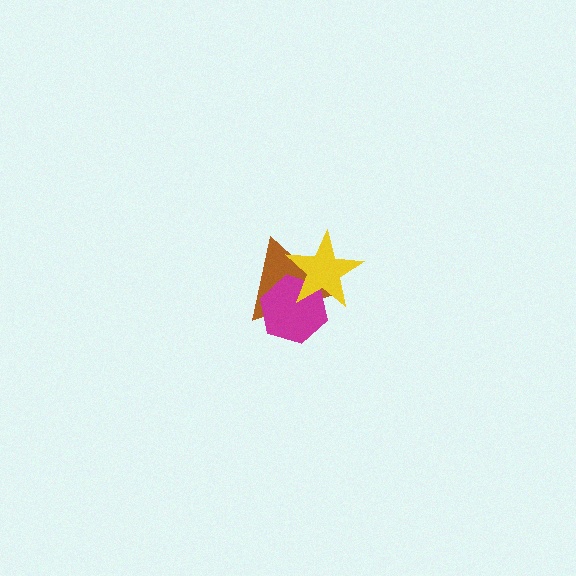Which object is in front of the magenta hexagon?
The yellow star is in front of the magenta hexagon.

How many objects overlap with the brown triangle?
2 objects overlap with the brown triangle.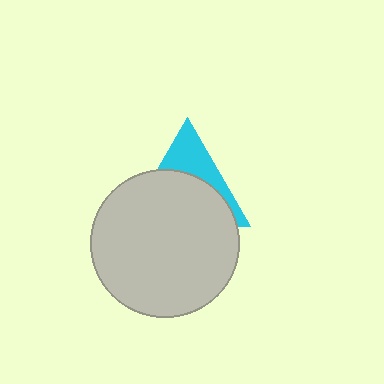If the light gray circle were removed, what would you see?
You would see the complete cyan triangle.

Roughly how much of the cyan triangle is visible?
A small part of it is visible (roughly 35%).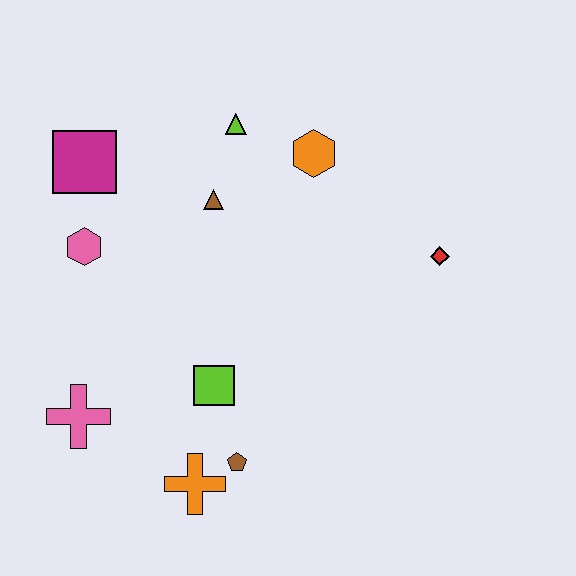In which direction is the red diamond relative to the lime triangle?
The red diamond is to the right of the lime triangle.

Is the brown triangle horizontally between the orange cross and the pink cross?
No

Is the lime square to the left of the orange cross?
No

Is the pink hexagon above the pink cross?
Yes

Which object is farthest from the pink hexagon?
The red diamond is farthest from the pink hexagon.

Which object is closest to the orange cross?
The brown pentagon is closest to the orange cross.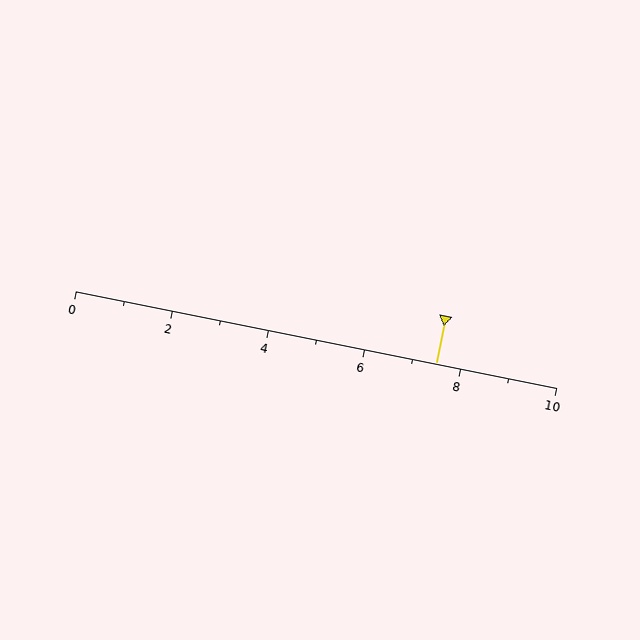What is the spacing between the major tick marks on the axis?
The major ticks are spaced 2 apart.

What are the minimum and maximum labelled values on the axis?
The axis runs from 0 to 10.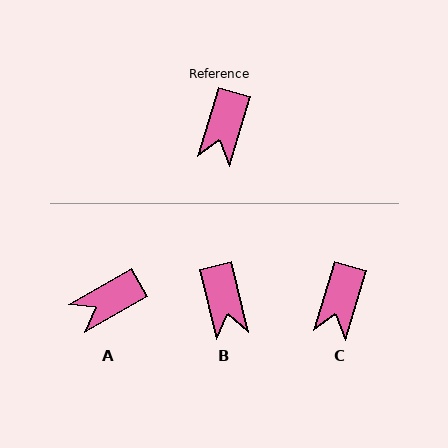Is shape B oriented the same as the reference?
No, it is off by about 30 degrees.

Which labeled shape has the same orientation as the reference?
C.